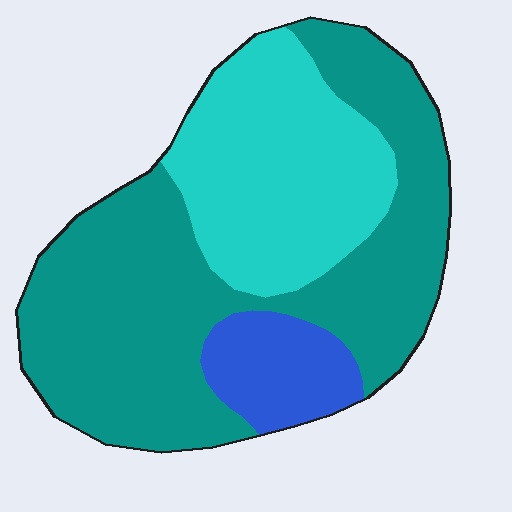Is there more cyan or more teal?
Teal.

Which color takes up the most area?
Teal, at roughly 60%.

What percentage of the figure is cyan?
Cyan covers 31% of the figure.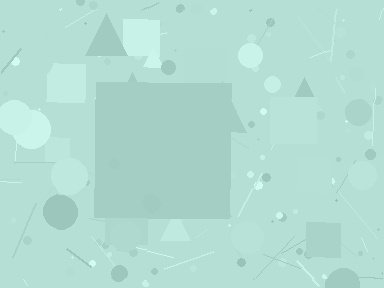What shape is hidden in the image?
A square is hidden in the image.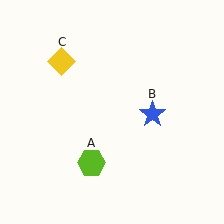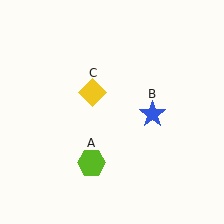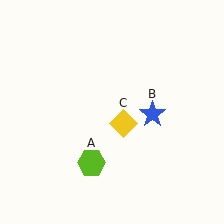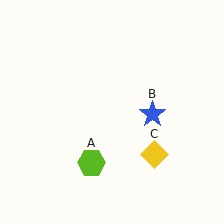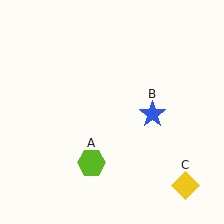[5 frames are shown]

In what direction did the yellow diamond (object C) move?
The yellow diamond (object C) moved down and to the right.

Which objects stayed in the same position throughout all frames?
Lime hexagon (object A) and blue star (object B) remained stationary.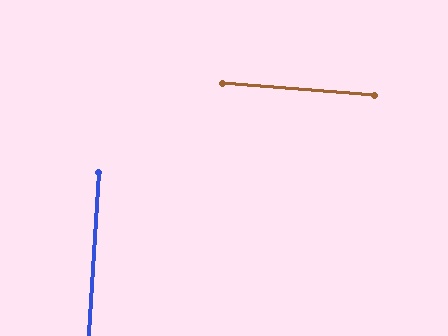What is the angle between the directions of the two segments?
Approximately 89 degrees.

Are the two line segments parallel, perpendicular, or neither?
Perpendicular — they meet at approximately 89°.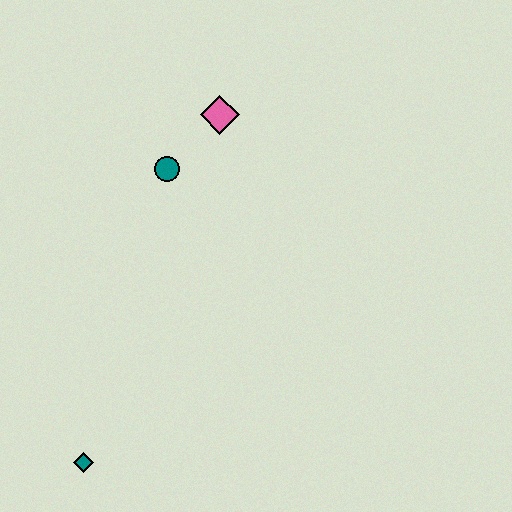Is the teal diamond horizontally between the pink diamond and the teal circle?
No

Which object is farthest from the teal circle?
The teal diamond is farthest from the teal circle.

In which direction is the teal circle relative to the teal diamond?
The teal circle is above the teal diamond.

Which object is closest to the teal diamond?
The teal circle is closest to the teal diamond.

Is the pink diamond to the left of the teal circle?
No